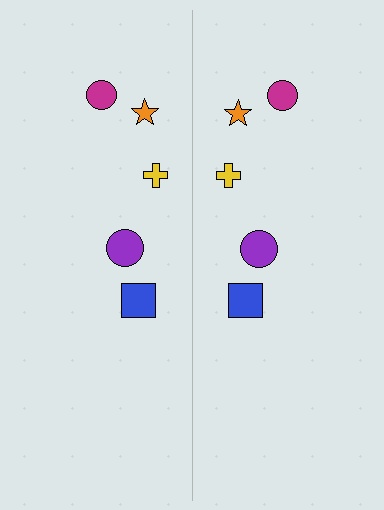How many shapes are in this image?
There are 10 shapes in this image.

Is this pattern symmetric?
Yes, this pattern has bilateral (reflection) symmetry.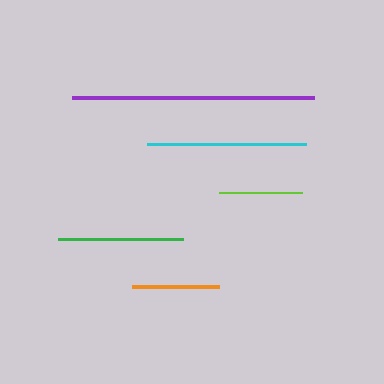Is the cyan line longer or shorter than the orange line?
The cyan line is longer than the orange line.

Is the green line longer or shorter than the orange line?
The green line is longer than the orange line.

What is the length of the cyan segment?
The cyan segment is approximately 159 pixels long.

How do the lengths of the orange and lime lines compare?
The orange and lime lines are approximately the same length.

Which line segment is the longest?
The purple line is the longest at approximately 241 pixels.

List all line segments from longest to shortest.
From longest to shortest: purple, cyan, green, orange, lime.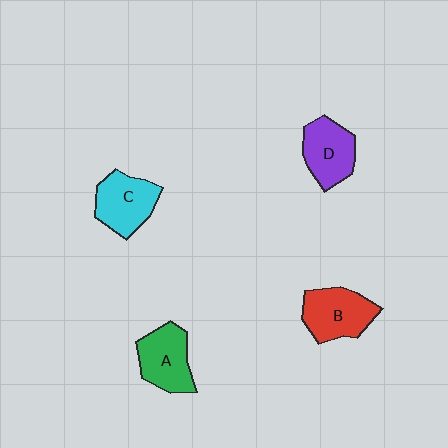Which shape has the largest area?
Shape B (red).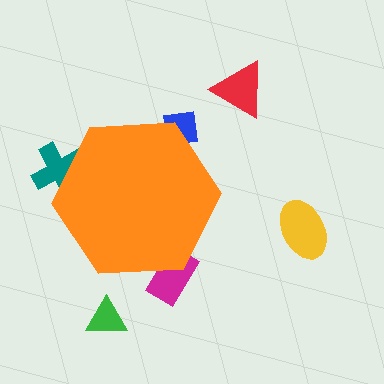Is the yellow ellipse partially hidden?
No, the yellow ellipse is fully visible.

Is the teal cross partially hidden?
Yes, the teal cross is partially hidden behind the orange hexagon.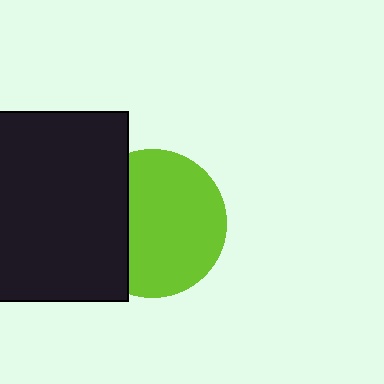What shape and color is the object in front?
The object in front is a black rectangle.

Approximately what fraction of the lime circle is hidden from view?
Roughly 31% of the lime circle is hidden behind the black rectangle.